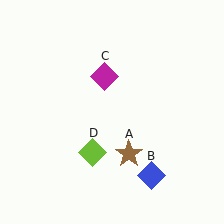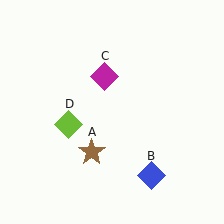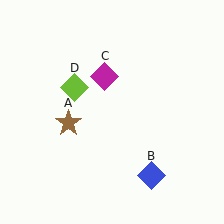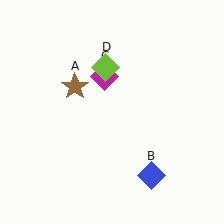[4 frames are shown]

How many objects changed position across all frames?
2 objects changed position: brown star (object A), lime diamond (object D).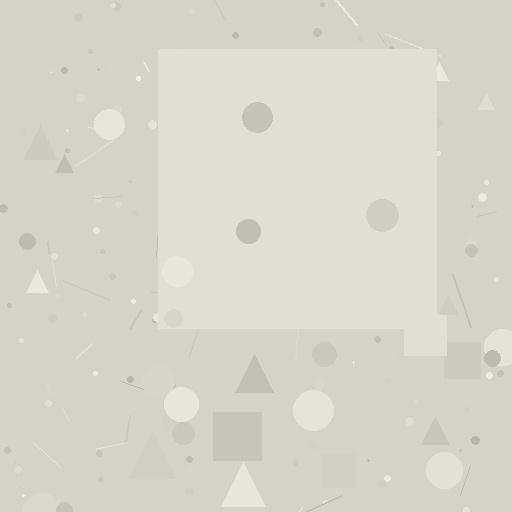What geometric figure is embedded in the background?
A square is embedded in the background.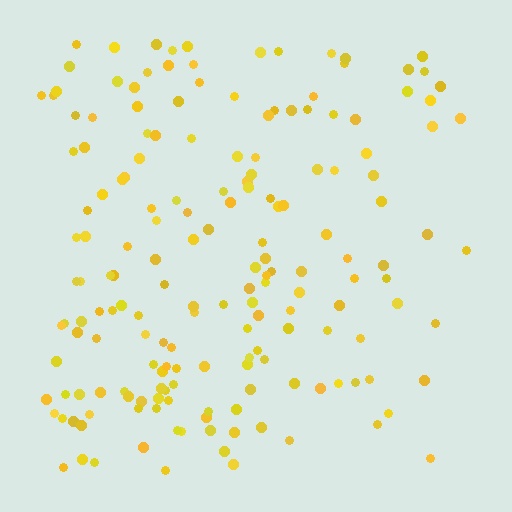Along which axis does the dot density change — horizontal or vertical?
Horizontal.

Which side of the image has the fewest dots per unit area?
The right.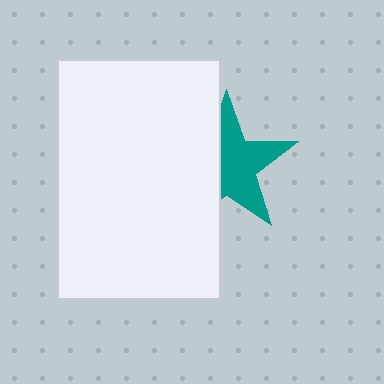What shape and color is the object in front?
The object in front is a white rectangle.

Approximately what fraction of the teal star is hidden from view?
Roughly 42% of the teal star is hidden behind the white rectangle.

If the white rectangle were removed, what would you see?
You would see the complete teal star.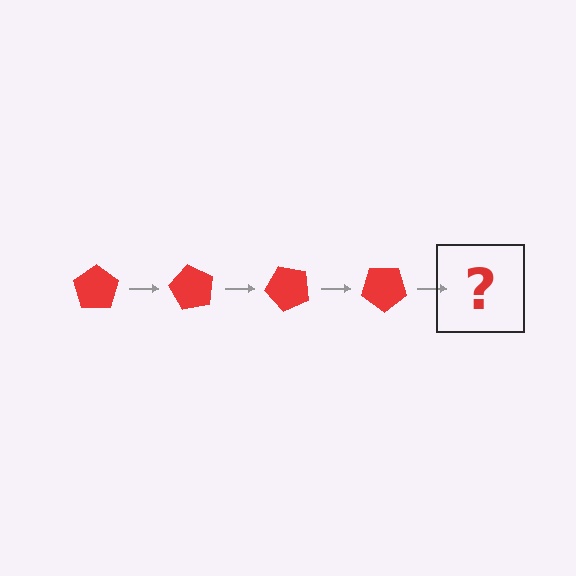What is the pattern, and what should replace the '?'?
The pattern is that the pentagon rotates 60 degrees each step. The '?' should be a red pentagon rotated 240 degrees.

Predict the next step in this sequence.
The next step is a red pentagon rotated 240 degrees.